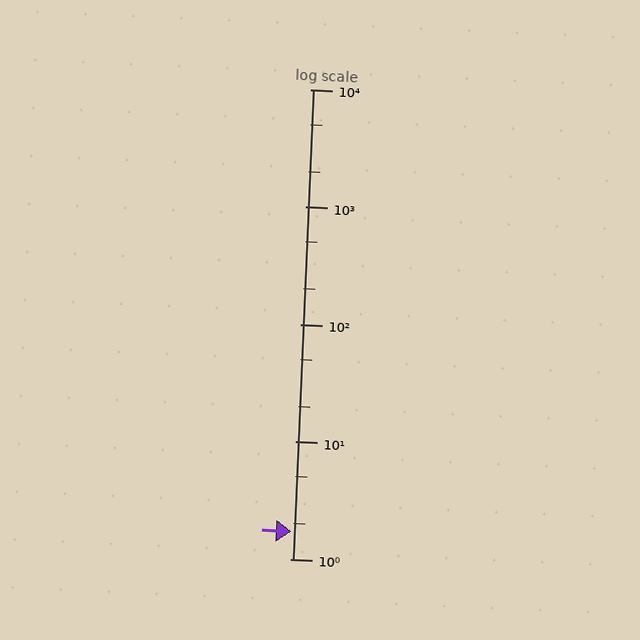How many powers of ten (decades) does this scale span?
The scale spans 4 decades, from 1 to 10000.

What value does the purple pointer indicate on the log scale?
The pointer indicates approximately 1.7.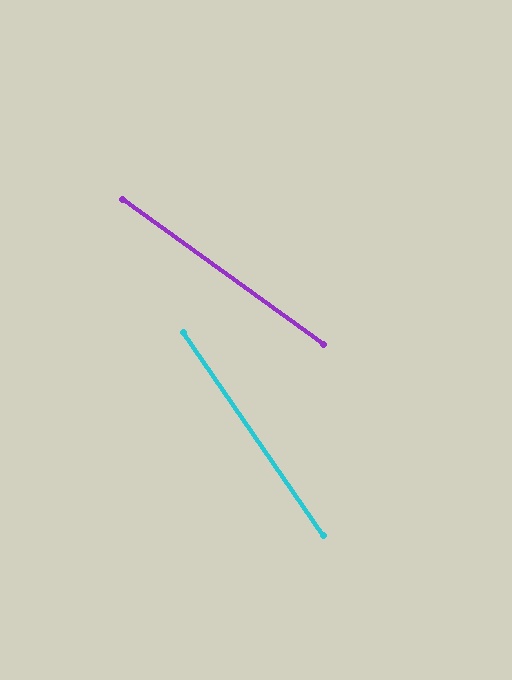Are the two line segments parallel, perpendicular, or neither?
Neither parallel nor perpendicular — they differ by about 19°.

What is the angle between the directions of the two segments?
Approximately 19 degrees.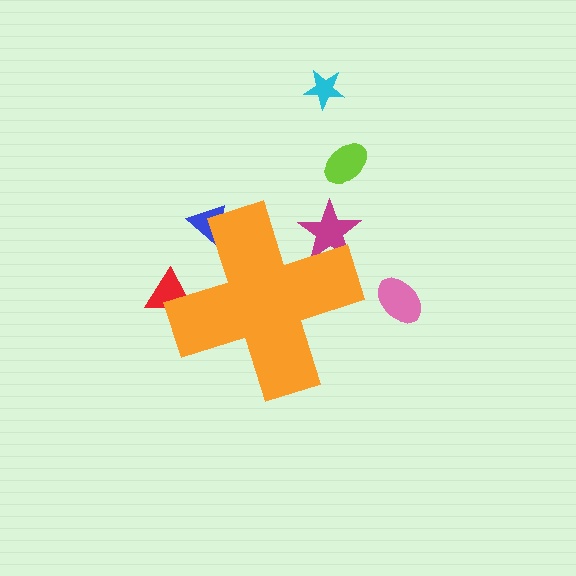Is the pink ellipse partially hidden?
No, the pink ellipse is fully visible.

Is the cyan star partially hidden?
No, the cyan star is fully visible.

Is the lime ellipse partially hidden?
No, the lime ellipse is fully visible.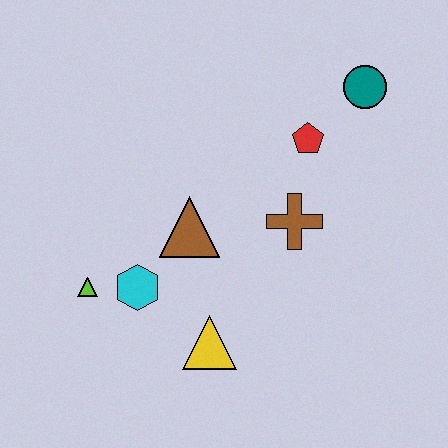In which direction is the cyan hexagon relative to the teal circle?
The cyan hexagon is to the left of the teal circle.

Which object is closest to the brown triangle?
The cyan hexagon is closest to the brown triangle.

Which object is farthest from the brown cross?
The lime triangle is farthest from the brown cross.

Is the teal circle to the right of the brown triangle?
Yes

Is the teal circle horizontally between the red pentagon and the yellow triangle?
No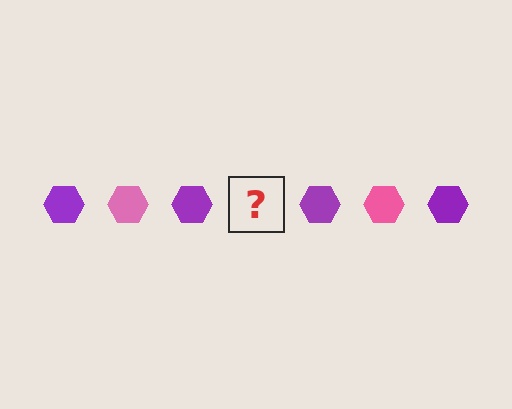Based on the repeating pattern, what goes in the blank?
The blank should be a pink hexagon.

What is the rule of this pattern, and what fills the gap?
The rule is that the pattern cycles through purple, pink hexagons. The gap should be filled with a pink hexagon.